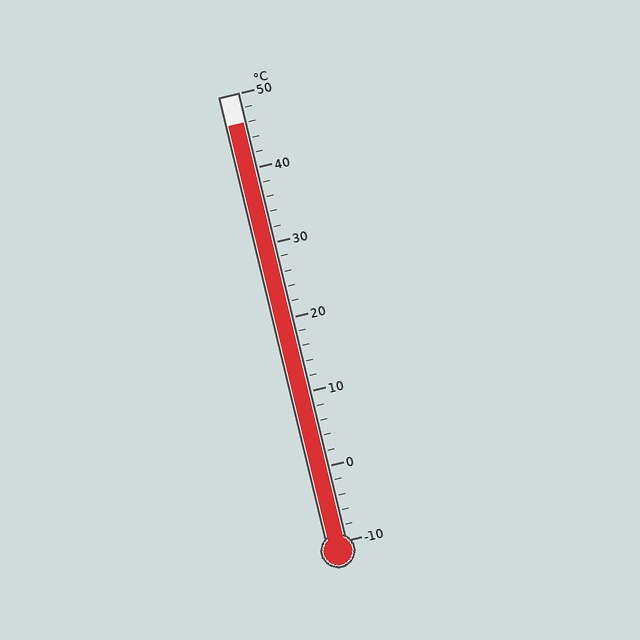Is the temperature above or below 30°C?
The temperature is above 30°C.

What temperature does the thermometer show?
The thermometer shows approximately 46°C.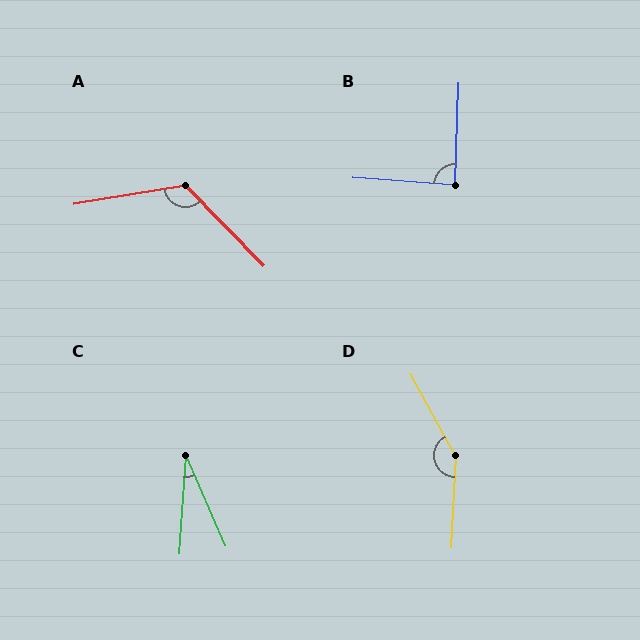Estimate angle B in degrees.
Approximately 88 degrees.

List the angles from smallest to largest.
C (27°), B (88°), A (125°), D (149°).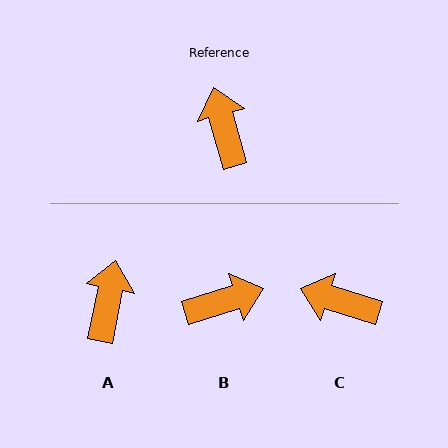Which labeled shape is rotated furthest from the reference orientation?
B, about 88 degrees away.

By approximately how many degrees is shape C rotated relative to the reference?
Approximately 57 degrees counter-clockwise.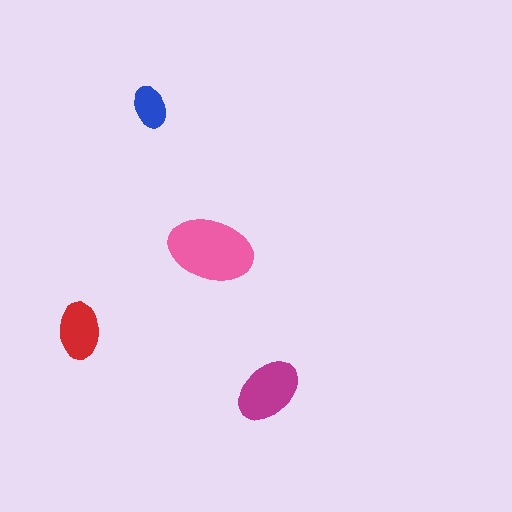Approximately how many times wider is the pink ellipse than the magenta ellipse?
About 1.5 times wider.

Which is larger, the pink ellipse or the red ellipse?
The pink one.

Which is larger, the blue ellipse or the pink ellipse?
The pink one.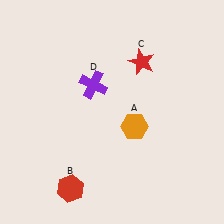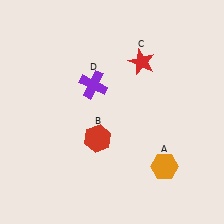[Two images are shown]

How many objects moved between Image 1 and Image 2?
2 objects moved between the two images.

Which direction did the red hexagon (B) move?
The red hexagon (B) moved up.